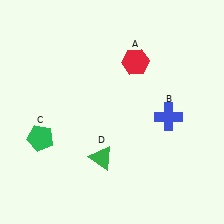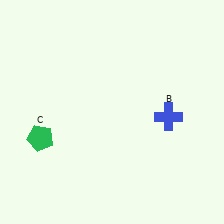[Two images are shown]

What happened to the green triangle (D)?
The green triangle (D) was removed in Image 2. It was in the bottom-left area of Image 1.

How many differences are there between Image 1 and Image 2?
There are 2 differences between the two images.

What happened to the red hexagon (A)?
The red hexagon (A) was removed in Image 2. It was in the top-right area of Image 1.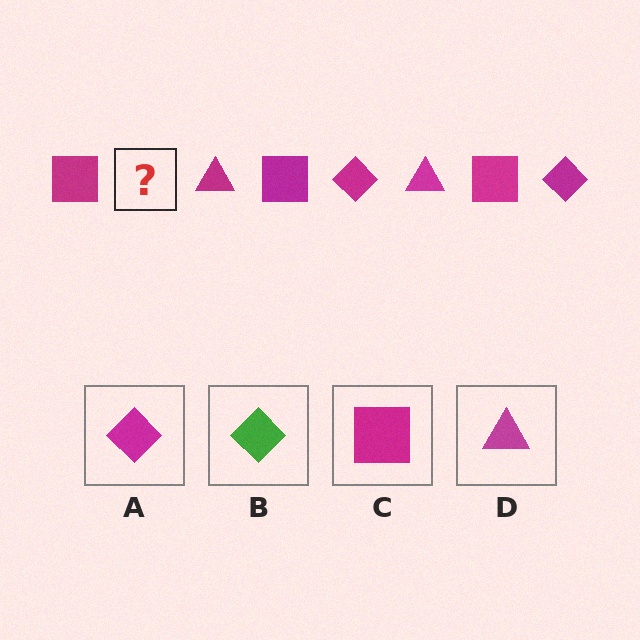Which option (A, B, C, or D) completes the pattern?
A.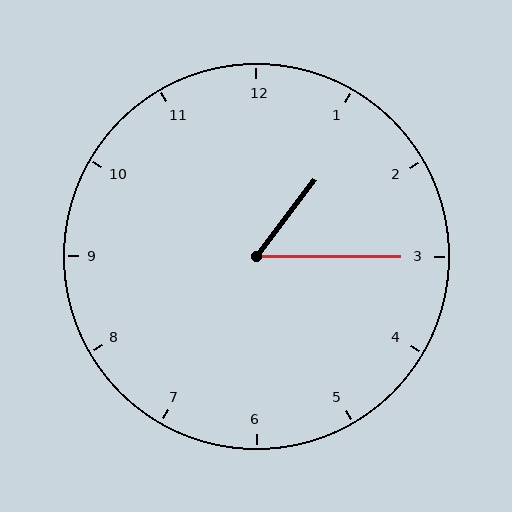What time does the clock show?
1:15.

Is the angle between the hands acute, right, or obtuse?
It is acute.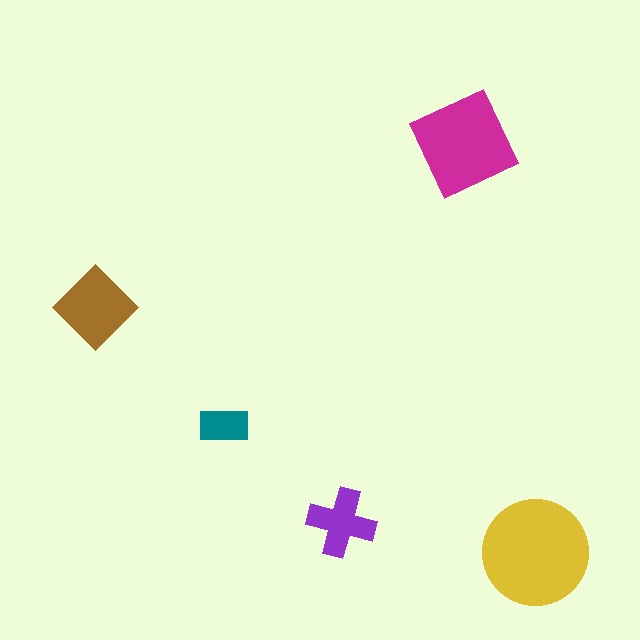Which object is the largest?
The yellow circle.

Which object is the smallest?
The teal rectangle.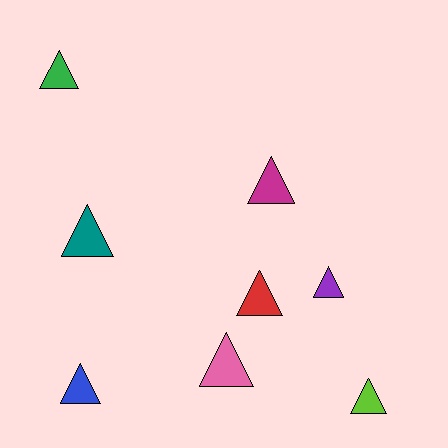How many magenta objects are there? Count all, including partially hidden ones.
There is 1 magenta object.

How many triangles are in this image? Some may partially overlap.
There are 8 triangles.